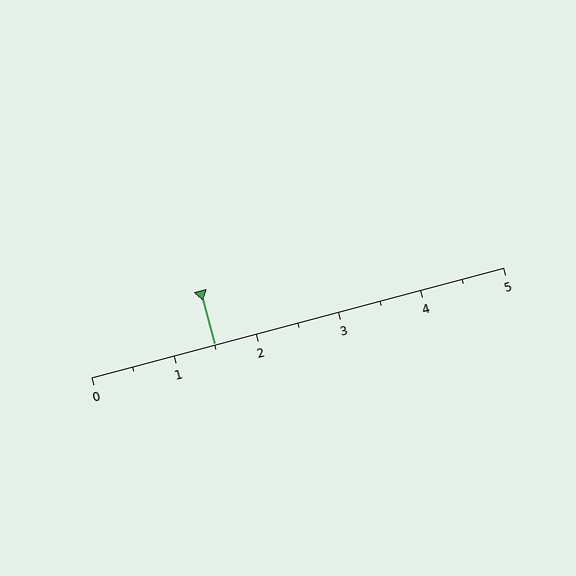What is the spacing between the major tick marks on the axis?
The major ticks are spaced 1 apart.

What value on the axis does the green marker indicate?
The marker indicates approximately 1.5.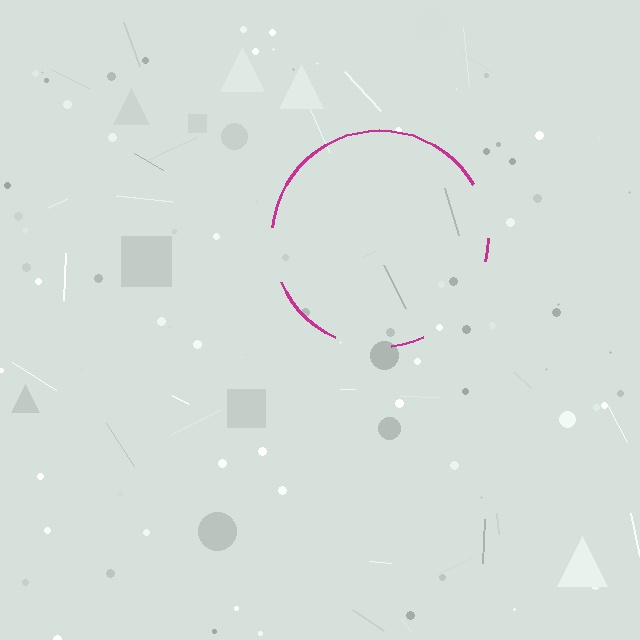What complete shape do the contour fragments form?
The contour fragments form a circle.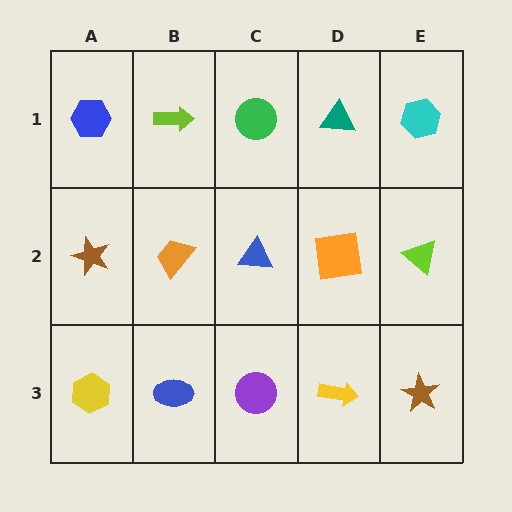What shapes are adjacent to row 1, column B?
An orange trapezoid (row 2, column B), a blue hexagon (row 1, column A), a green circle (row 1, column C).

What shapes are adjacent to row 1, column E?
A lime triangle (row 2, column E), a teal triangle (row 1, column D).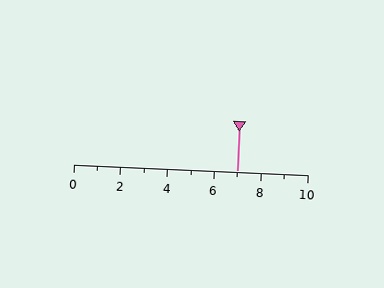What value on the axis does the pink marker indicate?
The marker indicates approximately 7.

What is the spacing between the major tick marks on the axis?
The major ticks are spaced 2 apart.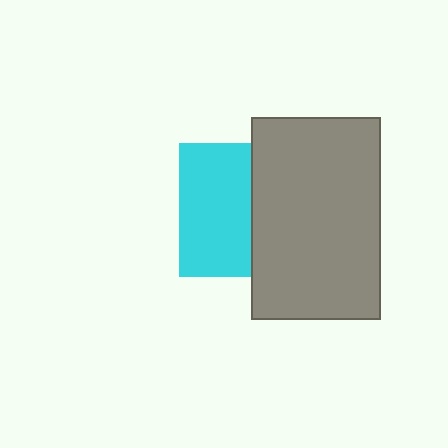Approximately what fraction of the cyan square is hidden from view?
Roughly 46% of the cyan square is hidden behind the gray rectangle.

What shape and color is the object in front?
The object in front is a gray rectangle.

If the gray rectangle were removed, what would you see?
You would see the complete cyan square.